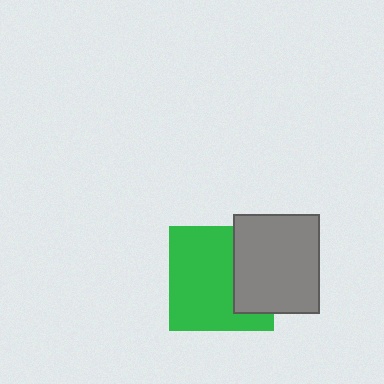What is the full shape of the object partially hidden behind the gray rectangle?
The partially hidden object is a green square.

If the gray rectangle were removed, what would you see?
You would see the complete green square.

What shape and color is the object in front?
The object in front is a gray rectangle.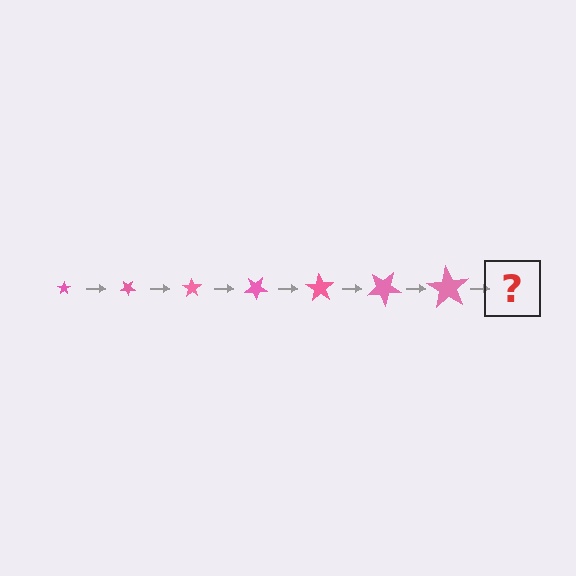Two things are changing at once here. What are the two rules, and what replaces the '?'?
The two rules are that the star grows larger each step and it rotates 35 degrees each step. The '?' should be a star, larger than the previous one and rotated 245 degrees from the start.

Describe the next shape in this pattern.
It should be a star, larger than the previous one and rotated 245 degrees from the start.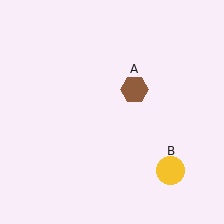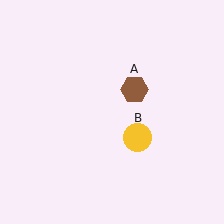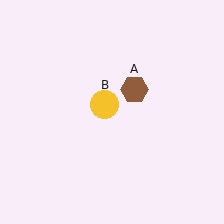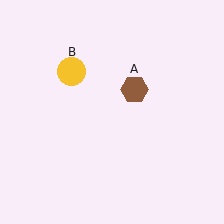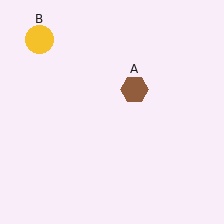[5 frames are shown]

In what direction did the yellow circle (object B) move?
The yellow circle (object B) moved up and to the left.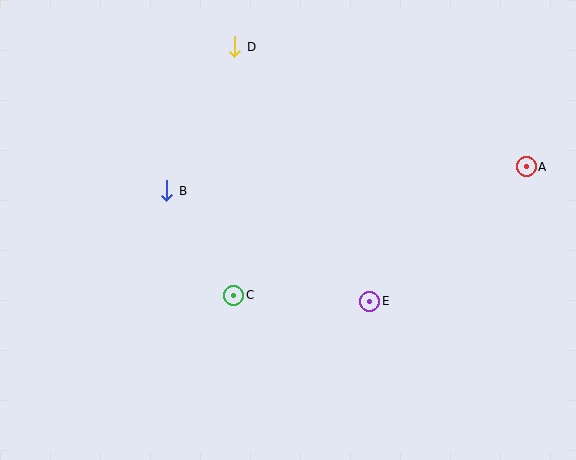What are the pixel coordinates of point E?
Point E is at (370, 301).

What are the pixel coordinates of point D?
Point D is at (235, 47).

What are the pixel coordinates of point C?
Point C is at (233, 295).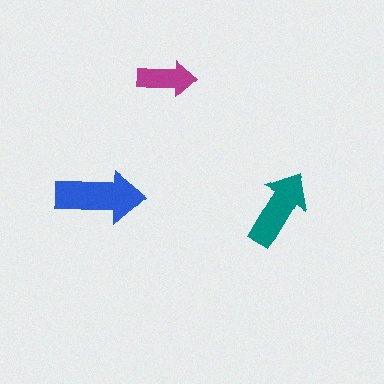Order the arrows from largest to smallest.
the blue one, the teal one, the magenta one.